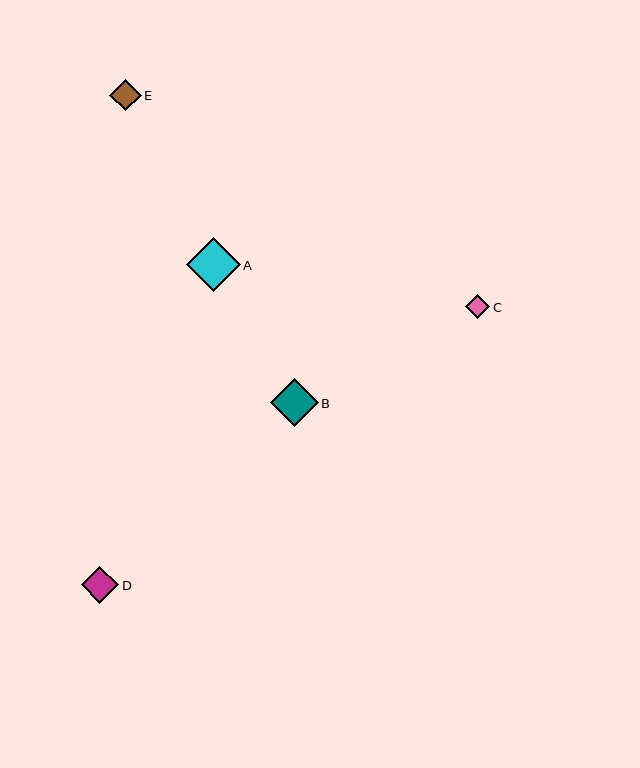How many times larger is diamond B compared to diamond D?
Diamond B is approximately 1.3 times the size of diamond D.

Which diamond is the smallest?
Diamond C is the smallest with a size of approximately 24 pixels.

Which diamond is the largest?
Diamond A is the largest with a size of approximately 54 pixels.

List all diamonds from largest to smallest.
From largest to smallest: A, B, D, E, C.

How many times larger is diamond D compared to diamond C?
Diamond D is approximately 1.5 times the size of diamond C.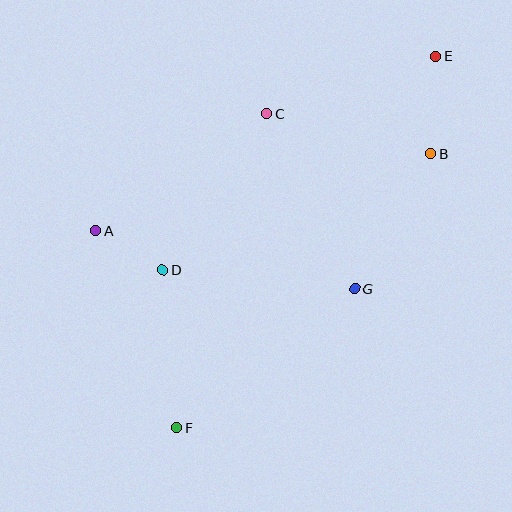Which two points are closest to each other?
Points A and D are closest to each other.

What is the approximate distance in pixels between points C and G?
The distance between C and G is approximately 195 pixels.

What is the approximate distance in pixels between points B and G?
The distance between B and G is approximately 155 pixels.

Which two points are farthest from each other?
Points E and F are farthest from each other.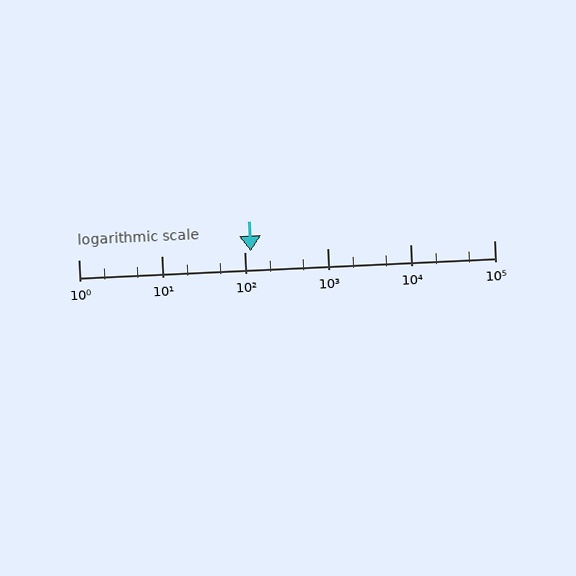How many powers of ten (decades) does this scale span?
The scale spans 5 decades, from 1 to 100000.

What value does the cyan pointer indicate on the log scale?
The pointer indicates approximately 120.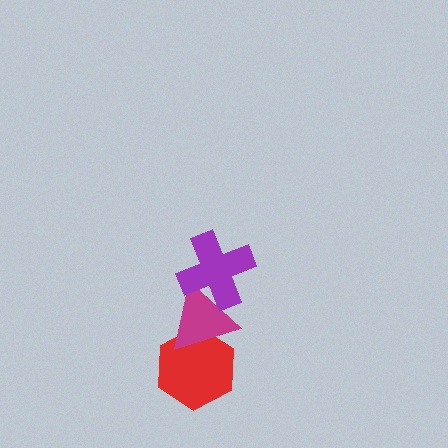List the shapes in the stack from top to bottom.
From top to bottom: the purple cross, the magenta triangle, the red hexagon.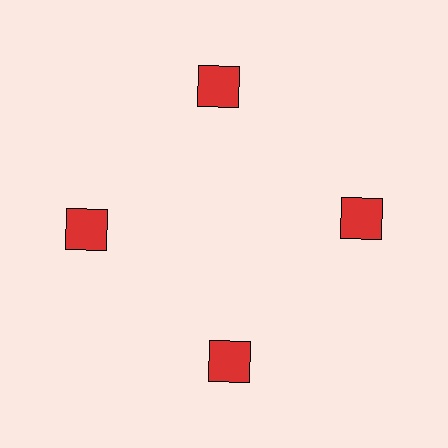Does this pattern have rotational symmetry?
Yes, this pattern has 4-fold rotational symmetry. It looks the same after rotating 90 degrees around the center.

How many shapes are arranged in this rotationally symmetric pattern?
There are 4 shapes, arranged in 4 groups of 1.